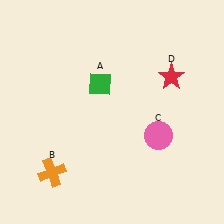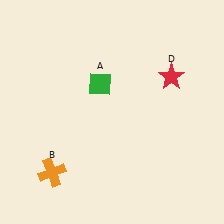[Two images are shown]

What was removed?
The pink circle (C) was removed in Image 2.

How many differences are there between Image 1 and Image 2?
There is 1 difference between the two images.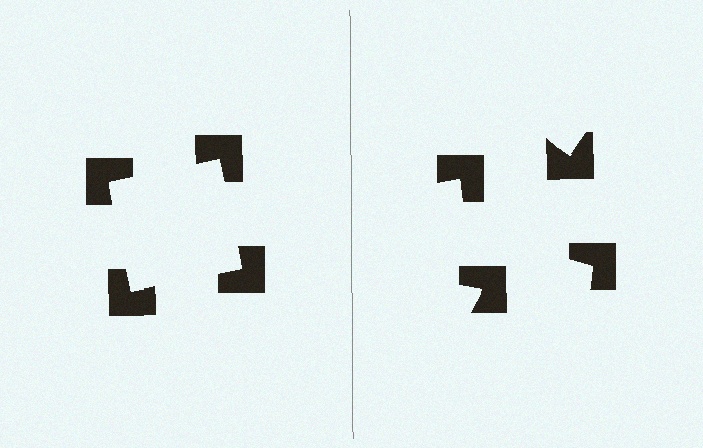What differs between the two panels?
The notched squares are positioned identically on both sides; only the wedge orientations differ. On the left they align to a square; on the right they are misaligned.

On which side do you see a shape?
An illusory square appears on the left side. On the right side the wedge cuts are rotated, so no coherent shape forms.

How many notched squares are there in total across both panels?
8 — 4 on each side.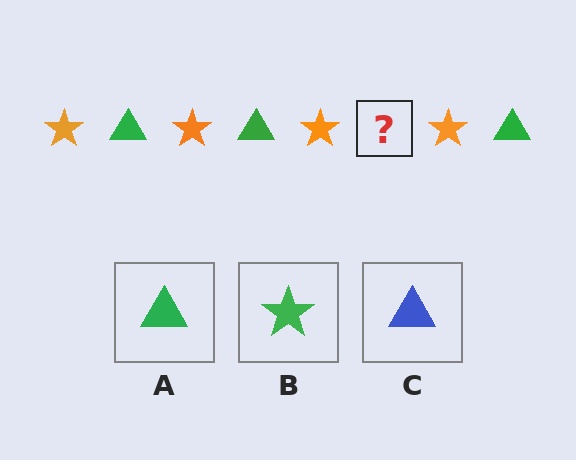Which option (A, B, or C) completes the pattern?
A.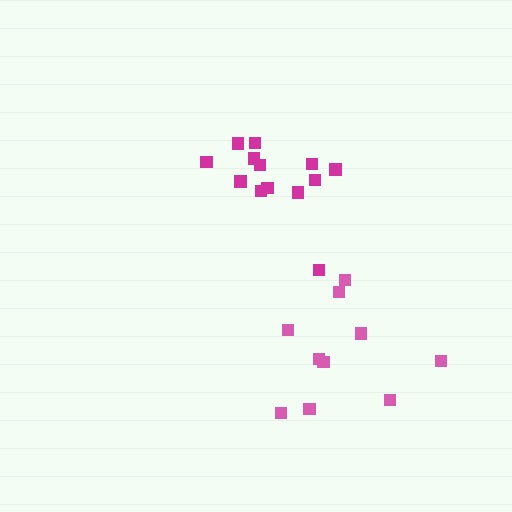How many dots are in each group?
Group 1: 13 dots, Group 2: 11 dots (24 total).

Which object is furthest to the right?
The pink cluster is rightmost.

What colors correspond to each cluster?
The clusters are colored: magenta, pink.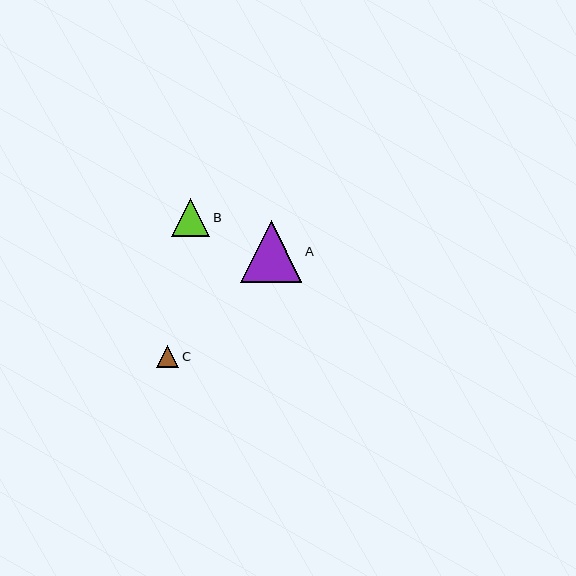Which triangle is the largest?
Triangle A is the largest with a size of approximately 61 pixels.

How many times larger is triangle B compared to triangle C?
Triangle B is approximately 1.7 times the size of triangle C.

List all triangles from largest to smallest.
From largest to smallest: A, B, C.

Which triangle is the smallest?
Triangle C is the smallest with a size of approximately 22 pixels.